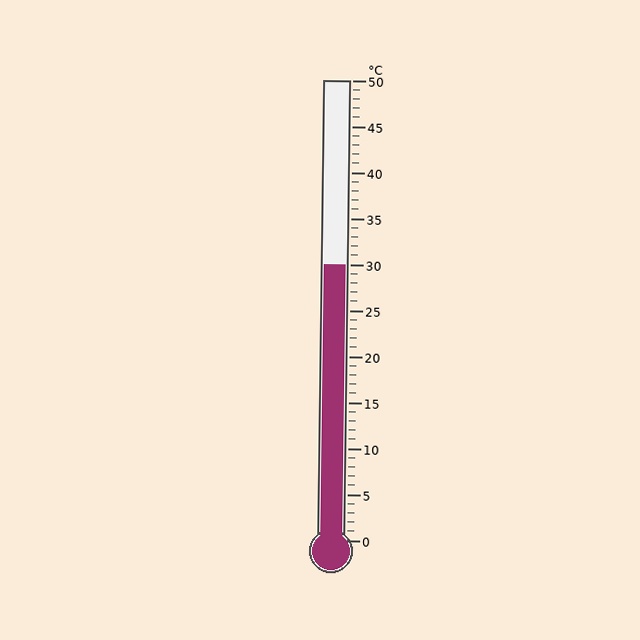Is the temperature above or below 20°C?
The temperature is above 20°C.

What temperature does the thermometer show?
The thermometer shows approximately 30°C.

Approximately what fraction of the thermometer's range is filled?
The thermometer is filled to approximately 60% of its range.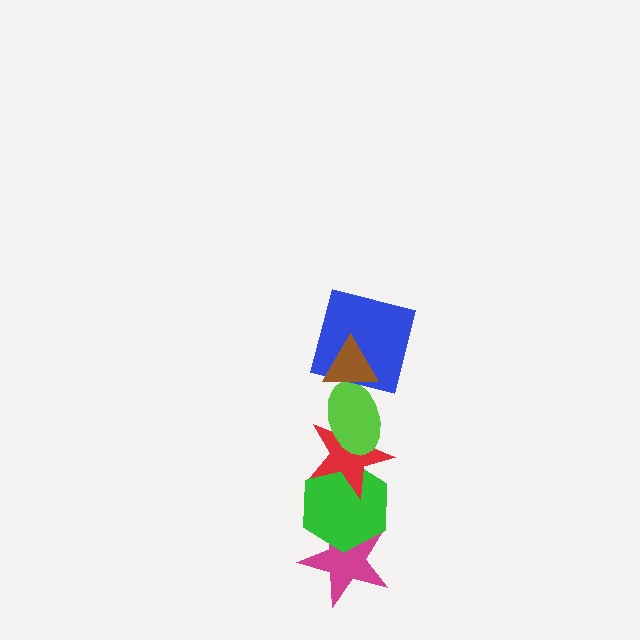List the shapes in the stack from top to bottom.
From top to bottom: the brown triangle, the blue square, the lime ellipse, the red star, the green hexagon, the magenta star.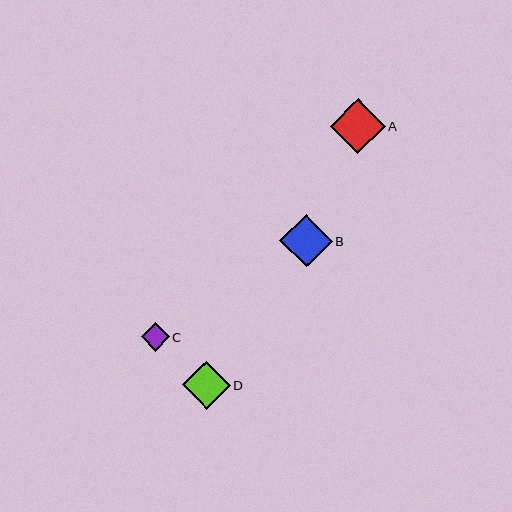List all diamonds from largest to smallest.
From largest to smallest: A, B, D, C.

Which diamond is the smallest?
Diamond C is the smallest with a size of approximately 28 pixels.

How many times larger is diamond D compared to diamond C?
Diamond D is approximately 1.7 times the size of diamond C.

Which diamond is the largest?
Diamond A is the largest with a size of approximately 55 pixels.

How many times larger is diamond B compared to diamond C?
Diamond B is approximately 1.9 times the size of diamond C.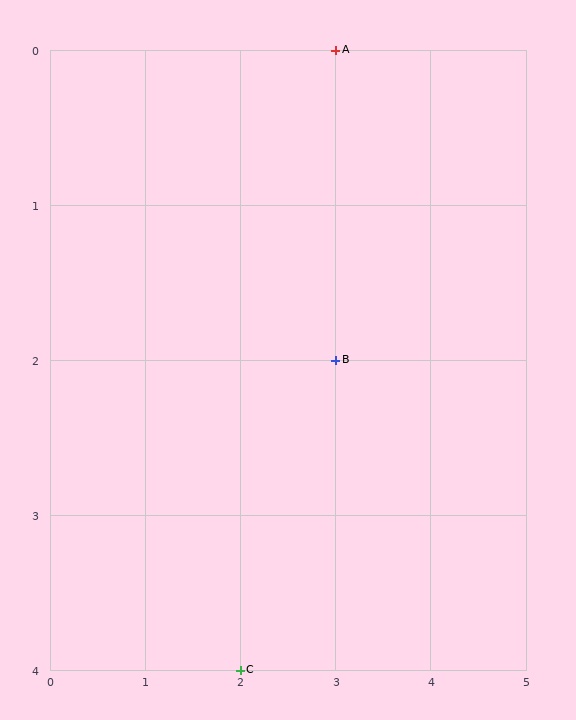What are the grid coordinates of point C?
Point C is at grid coordinates (2, 4).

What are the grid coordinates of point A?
Point A is at grid coordinates (3, 0).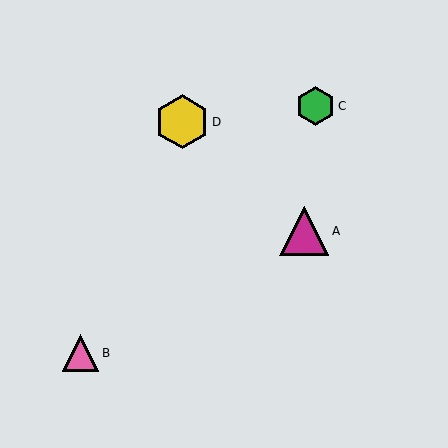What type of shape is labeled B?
Shape B is a pink triangle.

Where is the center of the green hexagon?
The center of the green hexagon is at (315, 106).